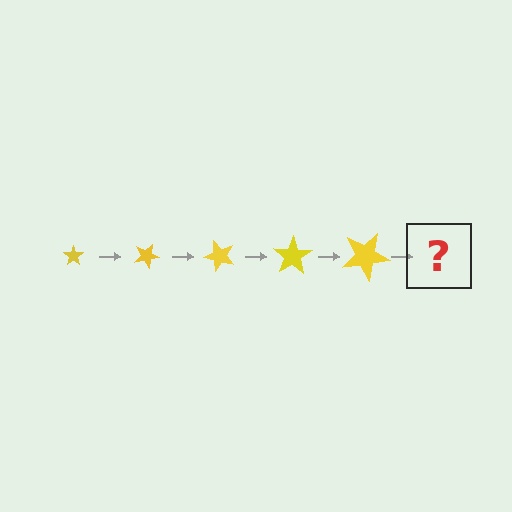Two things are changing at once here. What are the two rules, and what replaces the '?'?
The two rules are that the star grows larger each step and it rotates 25 degrees each step. The '?' should be a star, larger than the previous one and rotated 125 degrees from the start.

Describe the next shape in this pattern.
It should be a star, larger than the previous one and rotated 125 degrees from the start.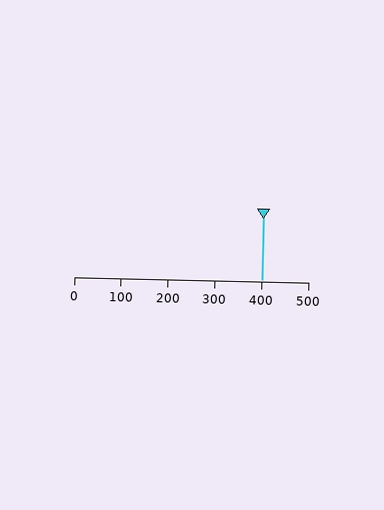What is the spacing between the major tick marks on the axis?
The major ticks are spaced 100 apart.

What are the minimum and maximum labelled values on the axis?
The axis runs from 0 to 500.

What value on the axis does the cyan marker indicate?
The marker indicates approximately 400.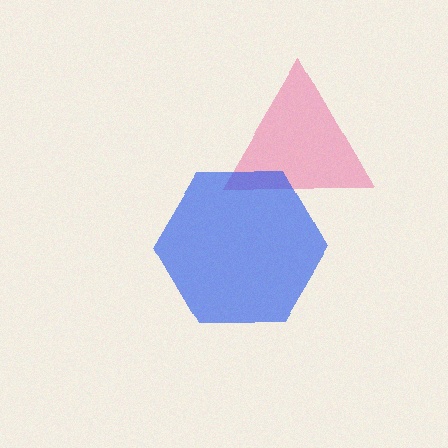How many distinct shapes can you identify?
There are 2 distinct shapes: a pink triangle, a blue hexagon.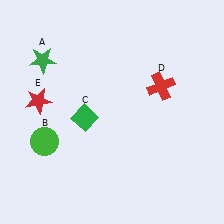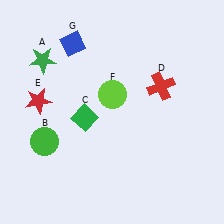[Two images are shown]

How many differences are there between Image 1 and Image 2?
There are 2 differences between the two images.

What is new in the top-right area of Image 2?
A lime circle (F) was added in the top-right area of Image 2.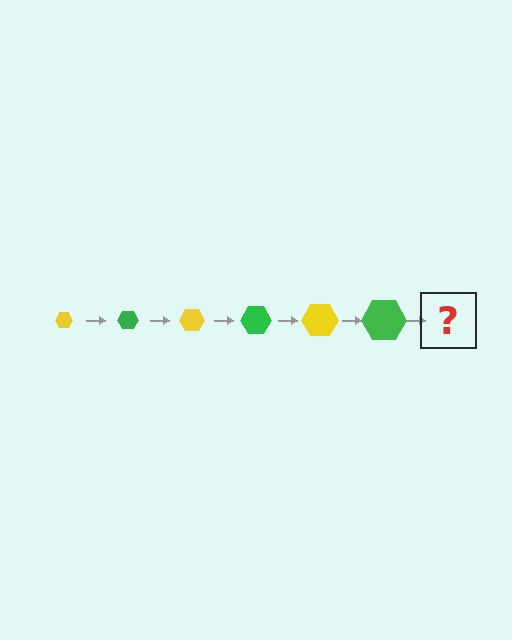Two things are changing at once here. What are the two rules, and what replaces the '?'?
The two rules are that the hexagon grows larger each step and the color cycles through yellow and green. The '?' should be a yellow hexagon, larger than the previous one.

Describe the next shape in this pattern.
It should be a yellow hexagon, larger than the previous one.